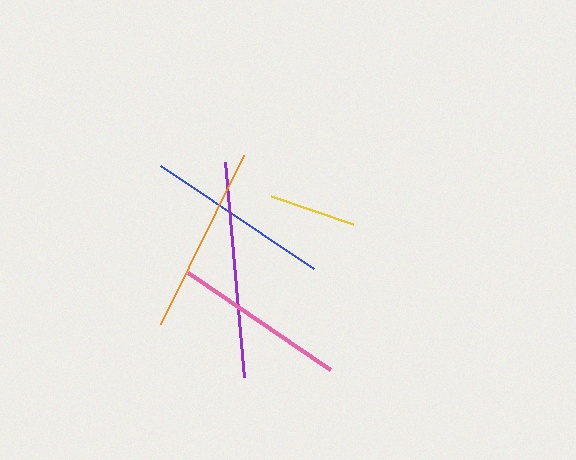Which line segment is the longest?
The purple line is the longest at approximately 215 pixels.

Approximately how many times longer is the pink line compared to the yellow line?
The pink line is approximately 2.0 times the length of the yellow line.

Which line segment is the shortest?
The yellow line is the shortest at approximately 87 pixels.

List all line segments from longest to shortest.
From longest to shortest: purple, orange, blue, pink, yellow.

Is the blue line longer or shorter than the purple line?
The purple line is longer than the blue line.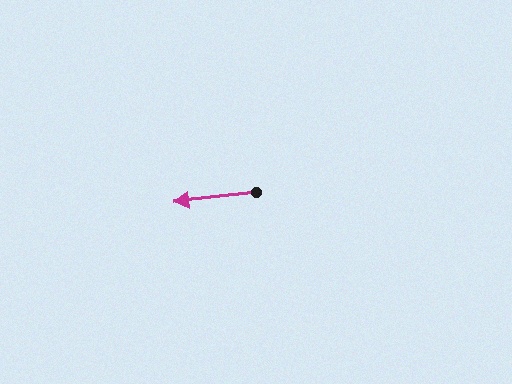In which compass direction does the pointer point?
West.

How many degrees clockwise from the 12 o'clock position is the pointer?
Approximately 263 degrees.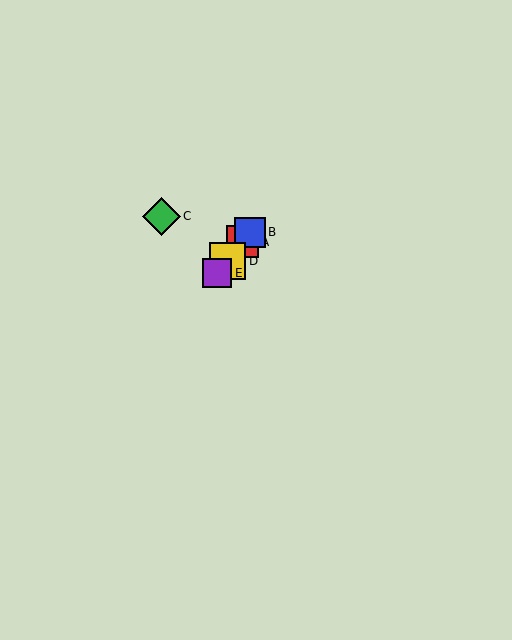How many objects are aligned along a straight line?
4 objects (A, B, D, E) are aligned along a straight line.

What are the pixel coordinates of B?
Object B is at (250, 232).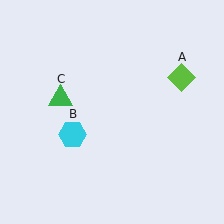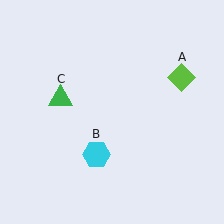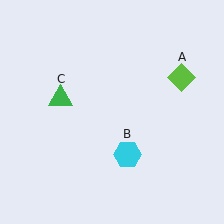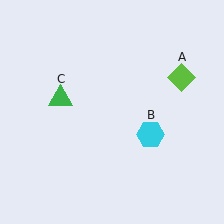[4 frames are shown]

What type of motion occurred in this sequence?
The cyan hexagon (object B) rotated counterclockwise around the center of the scene.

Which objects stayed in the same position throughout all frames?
Lime diamond (object A) and green triangle (object C) remained stationary.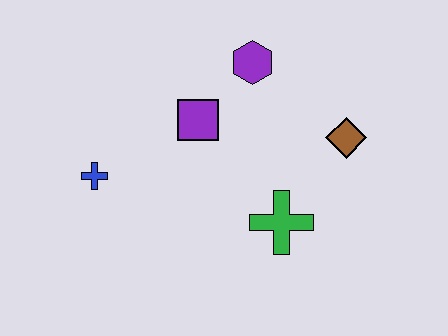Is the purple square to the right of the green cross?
No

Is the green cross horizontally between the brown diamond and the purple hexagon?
Yes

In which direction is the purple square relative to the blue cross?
The purple square is to the right of the blue cross.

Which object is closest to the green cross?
The brown diamond is closest to the green cross.